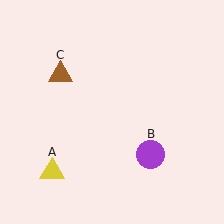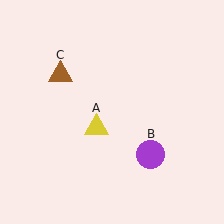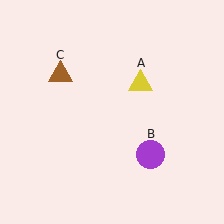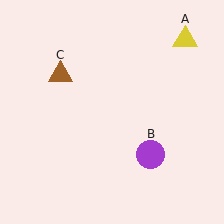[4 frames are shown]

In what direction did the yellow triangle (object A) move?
The yellow triangle (object A) moved up and to the right.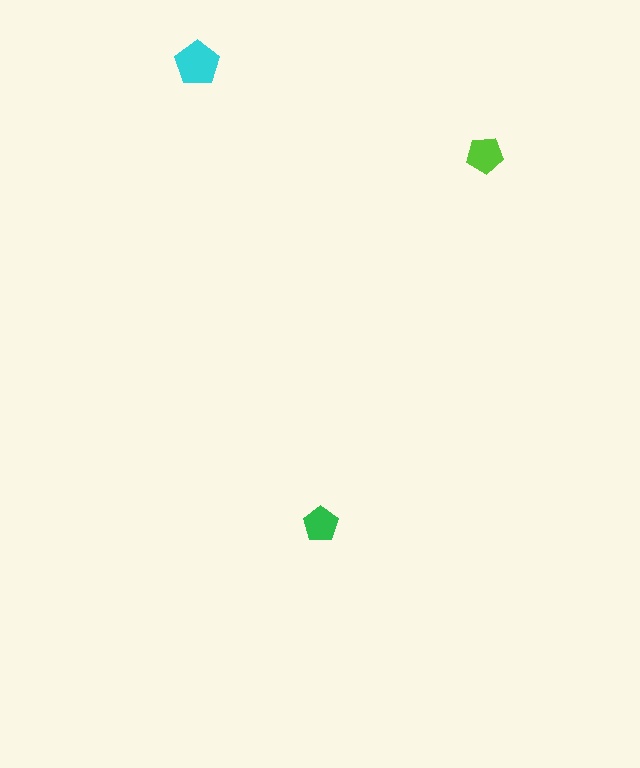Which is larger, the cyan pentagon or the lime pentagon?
The cyan one.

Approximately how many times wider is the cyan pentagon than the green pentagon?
About 1.5 times wider.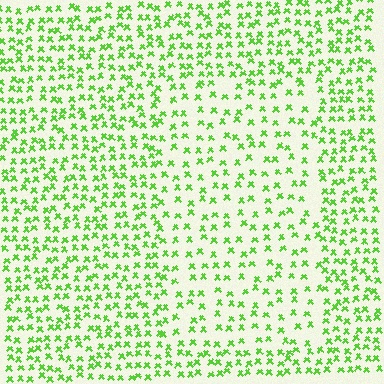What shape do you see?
I see a rectangle.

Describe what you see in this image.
The image contains small lime elements arranged at two different densities. A rectangle-shaped region is visible where the elements are less densely packed than the surrounding area.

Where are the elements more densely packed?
The elements are more densely packed outside the rectangle boundary.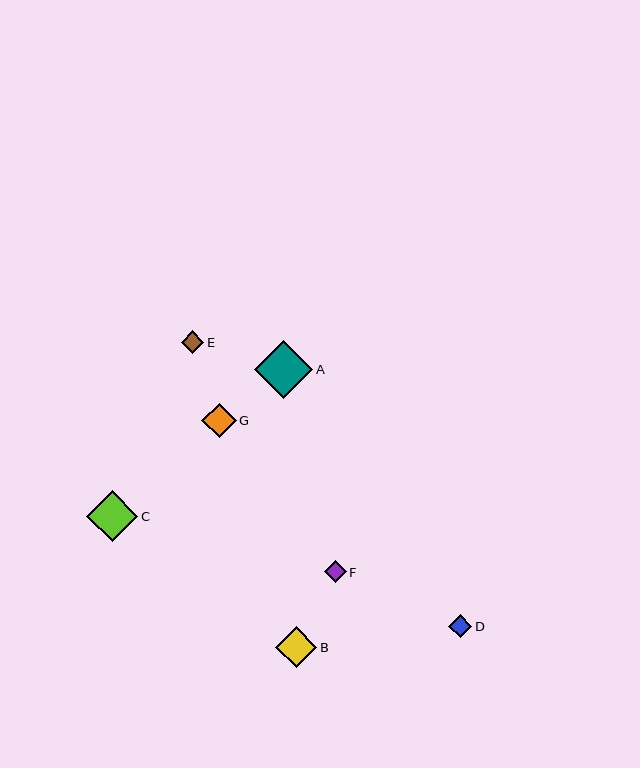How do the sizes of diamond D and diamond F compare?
Diamond D and diamond F are approximately the same size.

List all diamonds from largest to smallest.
From largest to smallest: A, C, B, G, D, E, F.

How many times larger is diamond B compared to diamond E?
Diamond B is approximately 1.8 times the size of diamond E.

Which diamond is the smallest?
Diamond F is the smallest with a size of approximately 22 pixels.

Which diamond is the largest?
Diamond A is the largest with a size of approximately 58 pixels.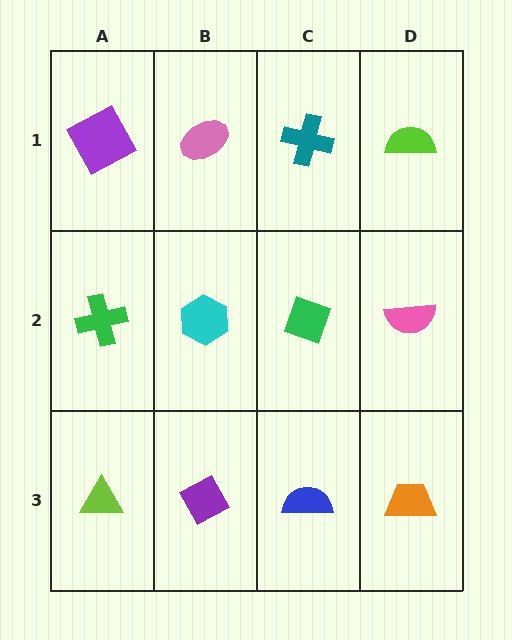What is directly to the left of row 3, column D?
A blue semicircle.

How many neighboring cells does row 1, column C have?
3.